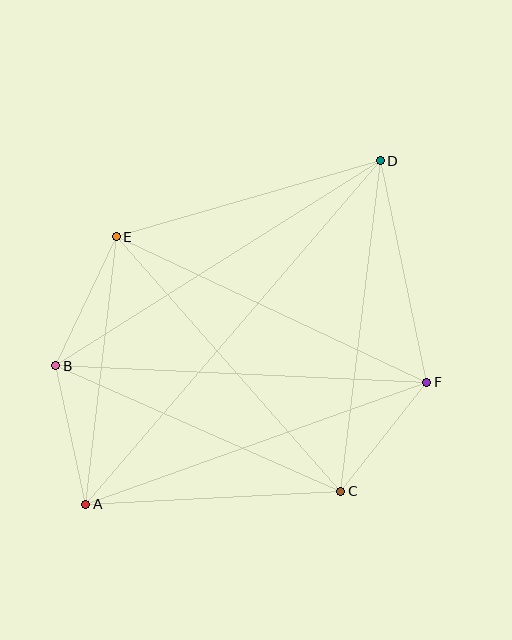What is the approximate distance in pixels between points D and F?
The distance between D and F is approximately 226 pixels.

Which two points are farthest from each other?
Points A and D are farthest from each other.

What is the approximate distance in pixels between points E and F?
The distance between E and F is approximately 343 pixels.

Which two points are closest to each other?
Points C and F are closest to each other.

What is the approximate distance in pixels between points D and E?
The distance between D and E is approximately 275 pixels.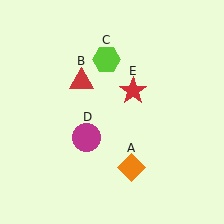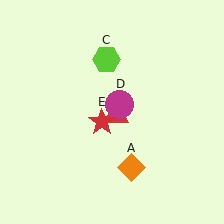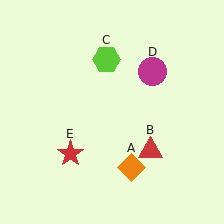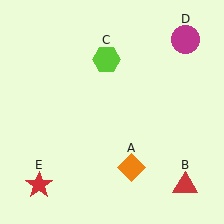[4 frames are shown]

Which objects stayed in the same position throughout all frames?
Orange diamond (object A) and lime hexagon (object C) remained stationary.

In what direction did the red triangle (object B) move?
The red triangle (object B) moved down and to the right.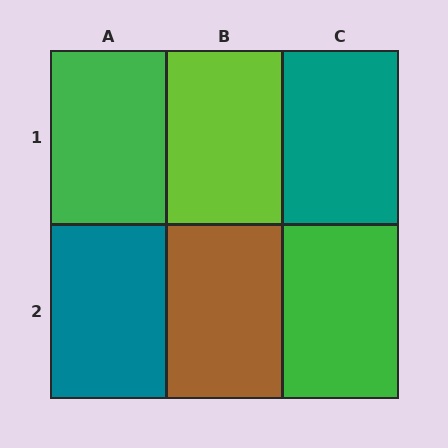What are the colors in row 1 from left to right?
Green, lime, teal.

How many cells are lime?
1 cell is lime.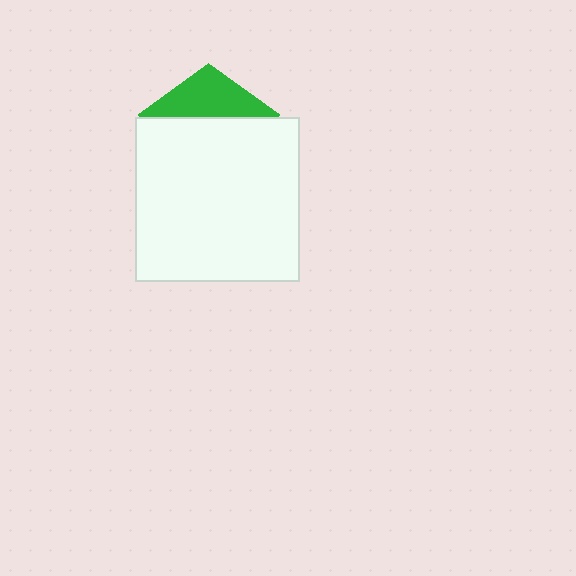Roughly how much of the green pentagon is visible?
A small part of it is visible (roughly 31%).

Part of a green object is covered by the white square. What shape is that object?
It is a pentagon.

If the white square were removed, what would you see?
You would see the complete green pentagon.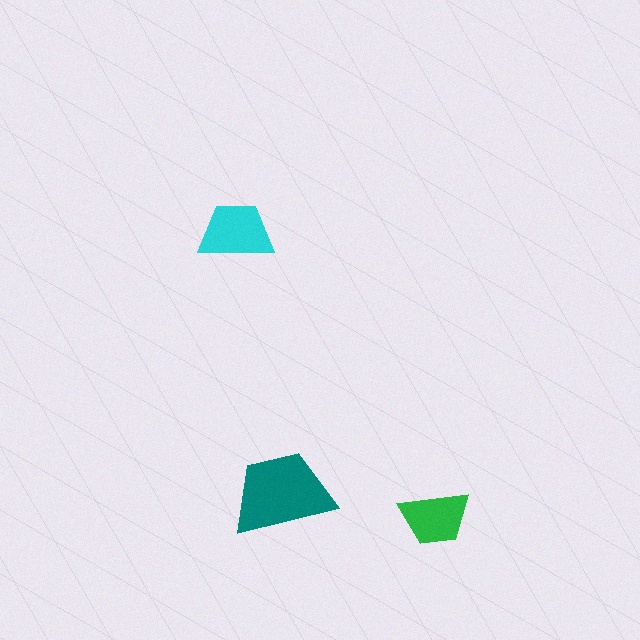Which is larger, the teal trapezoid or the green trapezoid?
The teal one.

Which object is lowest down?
The green trapezoid is bottommost.